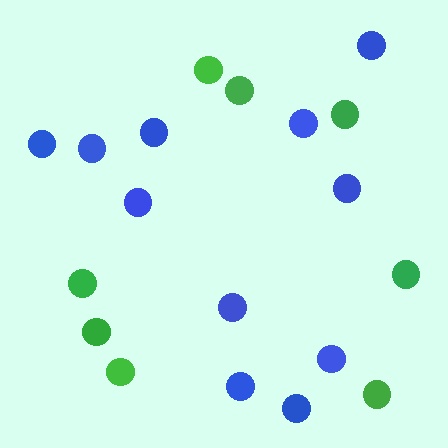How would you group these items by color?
There are 2 groups: one group of blue circles (11) and one group of green circles (8).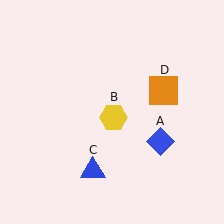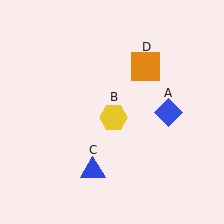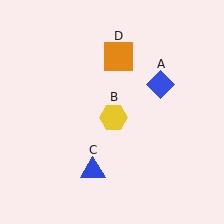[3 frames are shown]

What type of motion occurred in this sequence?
The blue diamond (object A), orange square (object D) rotated counterclockwise around the center of the scene.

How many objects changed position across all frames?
2 objects changed position: blue diamond (object A), orange square (object D).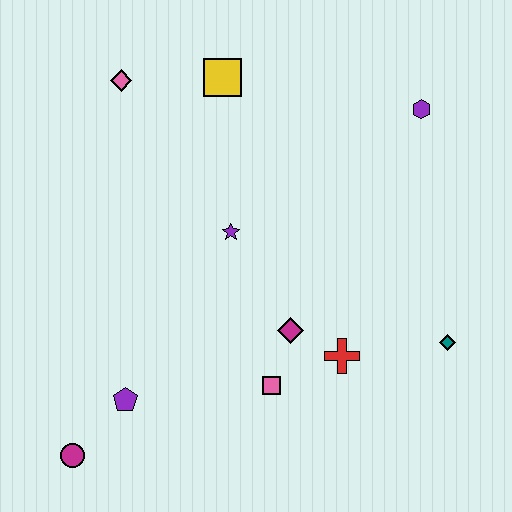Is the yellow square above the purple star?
Yes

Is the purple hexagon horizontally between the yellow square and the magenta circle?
No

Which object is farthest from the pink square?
The pink diamond is farthest from the pink square.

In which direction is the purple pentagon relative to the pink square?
The purple pentagon is to the left of the pink square.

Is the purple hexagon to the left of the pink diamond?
No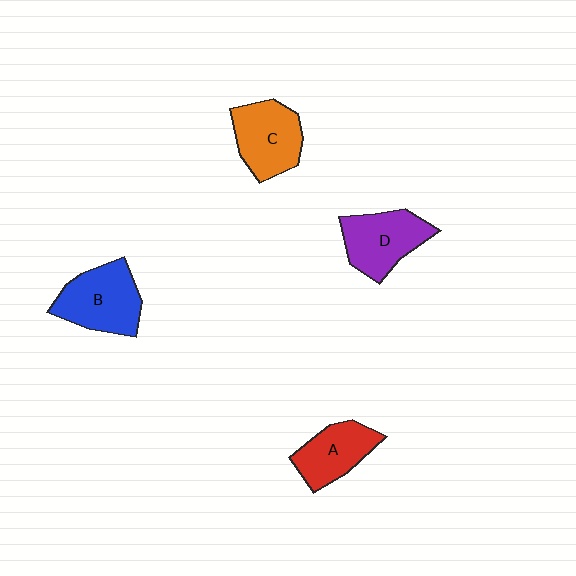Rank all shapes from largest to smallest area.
From largest to smallest: B (blue), D (purple), C (orange), A (red).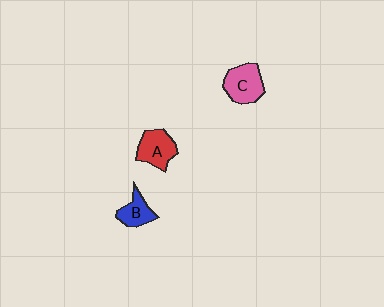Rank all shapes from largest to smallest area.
From largest to smallest: C (pink), A (red), B (blue).